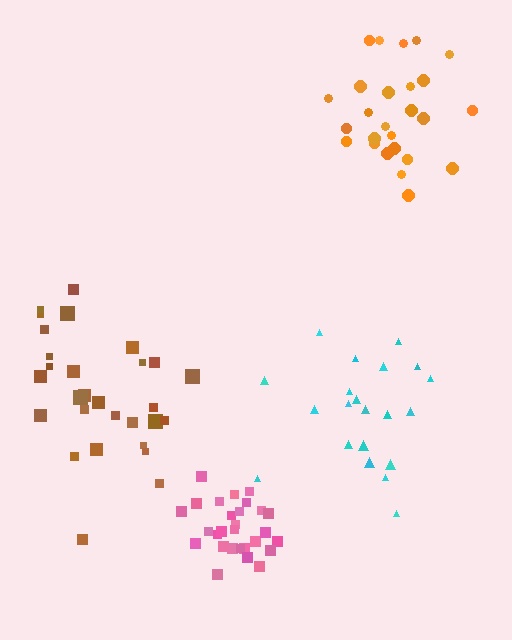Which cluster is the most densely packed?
Pink.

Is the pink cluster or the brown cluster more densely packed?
Pink.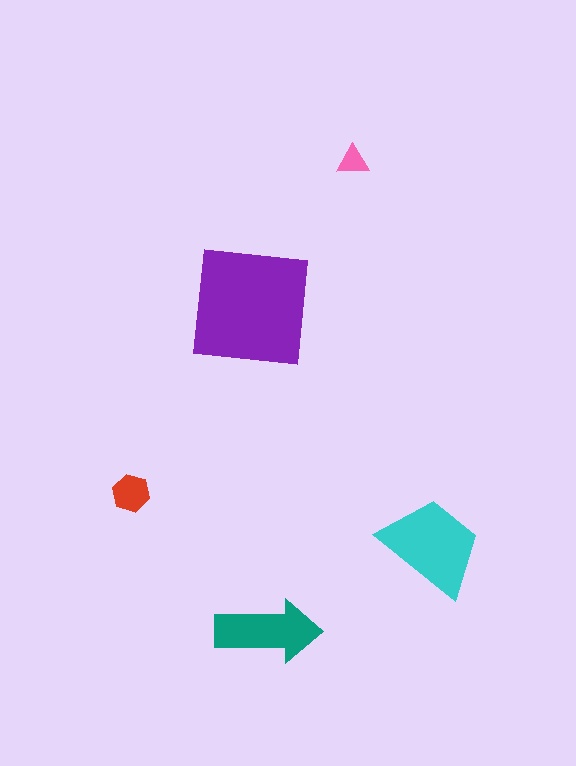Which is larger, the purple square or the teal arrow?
The purple square.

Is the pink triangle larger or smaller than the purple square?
Smaller.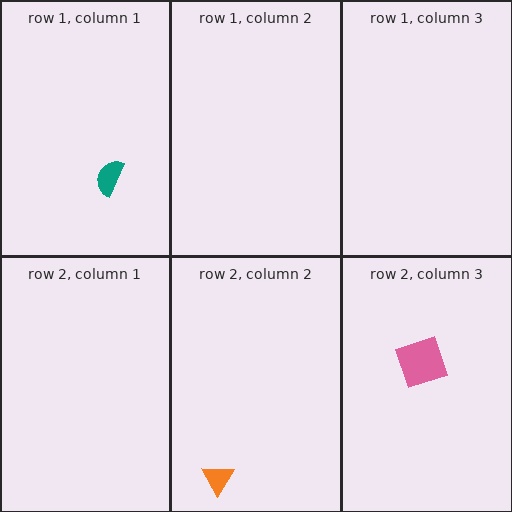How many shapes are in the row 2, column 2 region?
1.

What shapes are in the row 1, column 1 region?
The teal semicircle.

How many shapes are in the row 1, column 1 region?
1.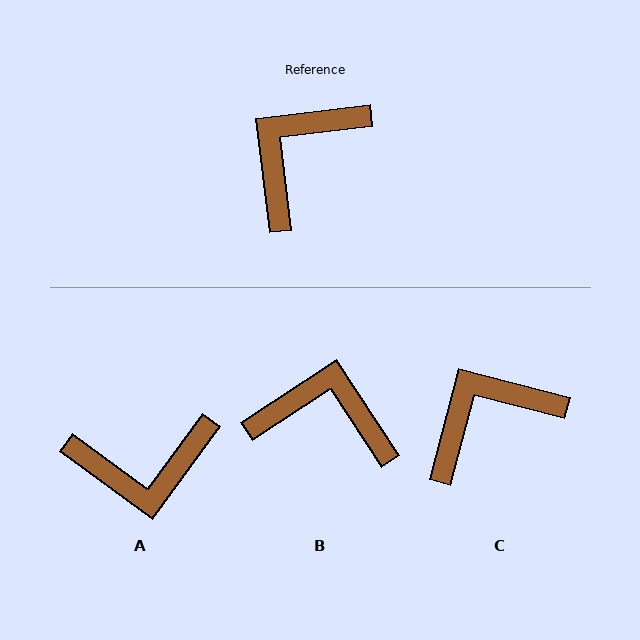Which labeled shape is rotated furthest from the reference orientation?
A, about 137 degrees away.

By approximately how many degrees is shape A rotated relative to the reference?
Approximately 137 degrees counter-clockwise.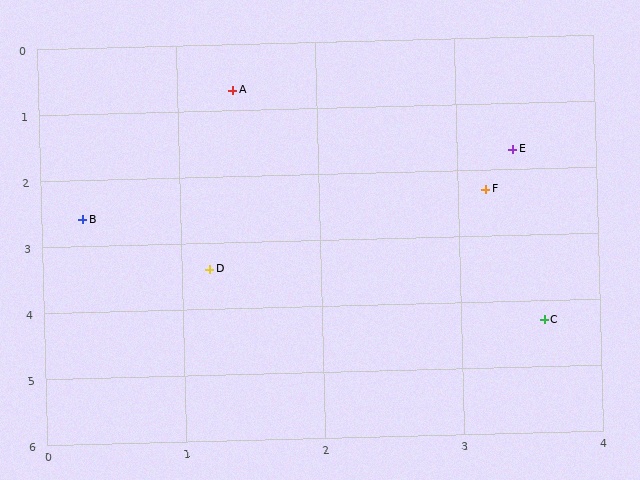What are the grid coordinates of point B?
Point B is at approximately (0.3, 2.6).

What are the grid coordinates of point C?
Point C is at approximately (3.6, 4.3).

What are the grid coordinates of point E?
Point E is at approximately (3.4, 1.7).